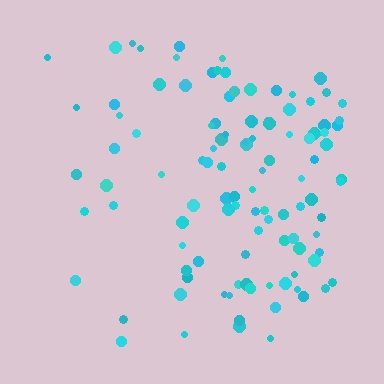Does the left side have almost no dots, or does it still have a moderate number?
Still a moderate number, just noticeably fewer than the right.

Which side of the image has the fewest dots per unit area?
The left.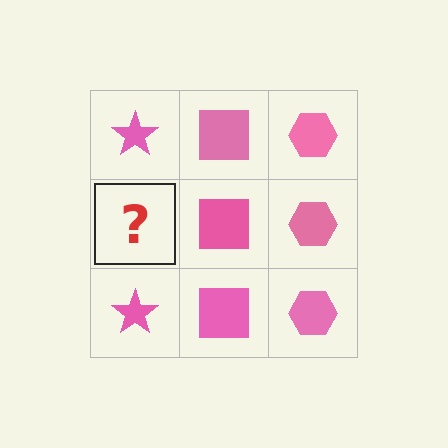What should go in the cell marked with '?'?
The missing cell should contain a pink star.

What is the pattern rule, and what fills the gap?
The rule is that each column has a consistent shape. The gap should be filled with a pink star.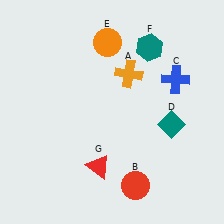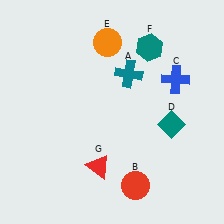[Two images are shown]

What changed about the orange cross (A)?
In Image 1, A is orange. In Image 2, it changed to teal.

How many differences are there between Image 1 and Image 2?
There is 1 difference between the two images.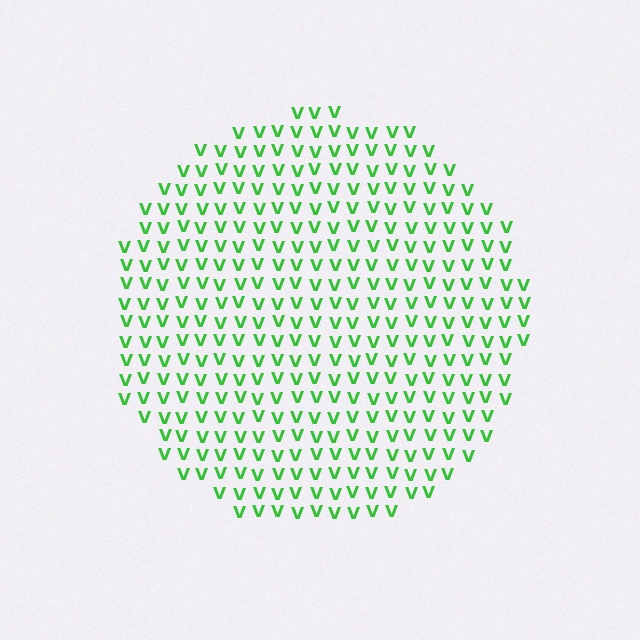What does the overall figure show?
The overall figure shows a circle.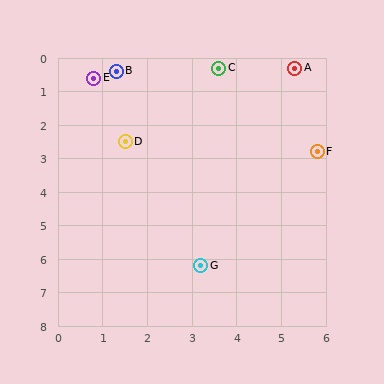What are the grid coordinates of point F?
Point F is at approximately (5.8, 2.8).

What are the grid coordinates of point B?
Point B is at approximately (1.3, 0.4).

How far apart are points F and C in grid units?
Points F and C are about 3.3 grid units apart.